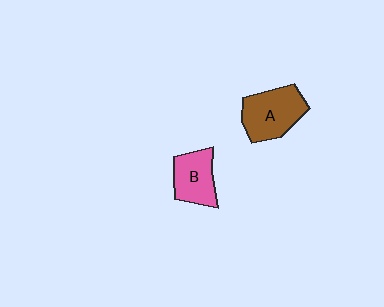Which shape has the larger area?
Shape A (brown).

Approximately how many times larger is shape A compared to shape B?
Approximately 1.3 times.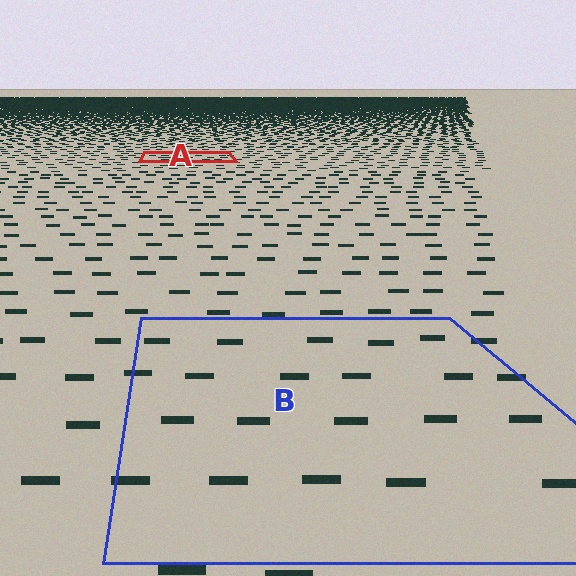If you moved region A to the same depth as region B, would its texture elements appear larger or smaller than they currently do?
They would appear larger. At a closer depth, the same texture elements are projected at a bigger on-screen size.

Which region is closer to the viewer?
Region B is closer. The texture elements there are larger and more spread out.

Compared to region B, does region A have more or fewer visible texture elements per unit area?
Region A has more texture elements per unit area — they are packed more densely because it is farther away.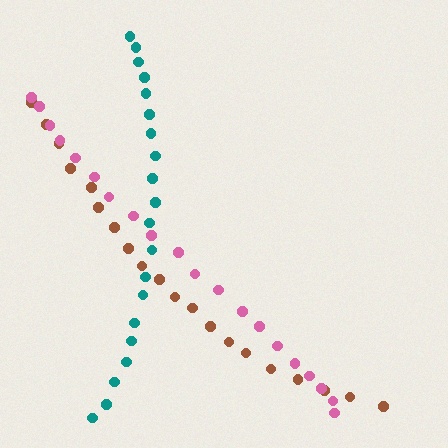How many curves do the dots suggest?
There are 3 distinct paths.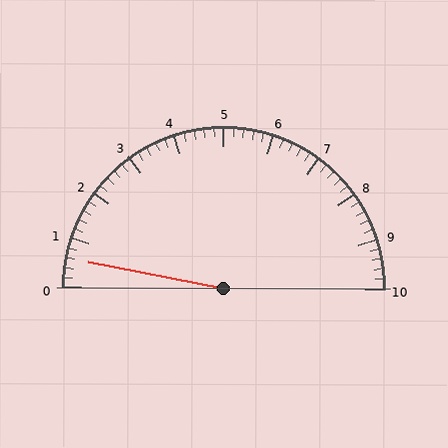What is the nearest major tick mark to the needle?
The nearest major tick mark is 1.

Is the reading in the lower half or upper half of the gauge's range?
The reading is in the lower half of the range (0 to 10).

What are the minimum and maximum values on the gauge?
The gauge ranges from 0 to 10.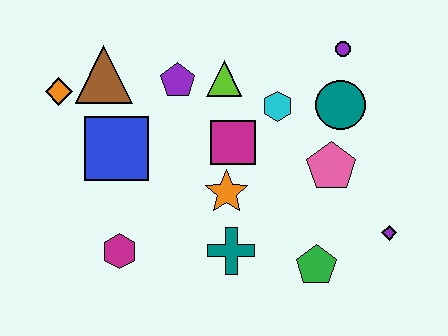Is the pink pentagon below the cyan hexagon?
Yes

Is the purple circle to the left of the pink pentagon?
No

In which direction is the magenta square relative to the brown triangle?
The magenta square is to the right of the brown triangle.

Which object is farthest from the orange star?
The orange diamond is farthest from the orange star.